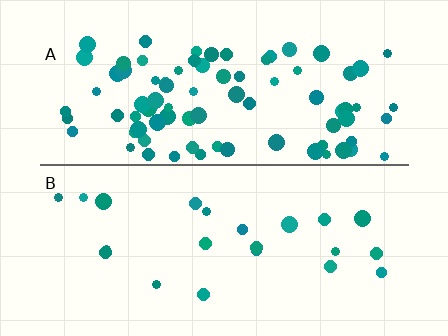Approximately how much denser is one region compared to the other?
Approximately 3.7× — region A over region B.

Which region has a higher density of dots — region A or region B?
A (the top).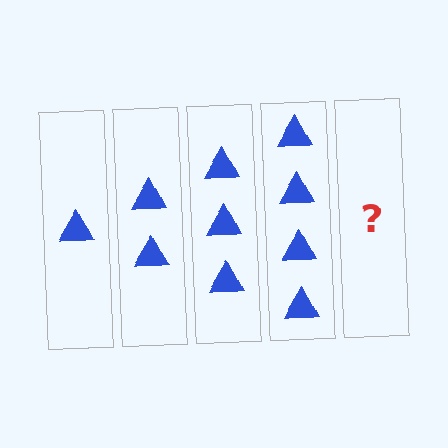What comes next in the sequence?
The next element should be 5 triangles.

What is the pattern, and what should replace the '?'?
The pattern is that each step adds one more triangle. The '?' should be 5 triangles.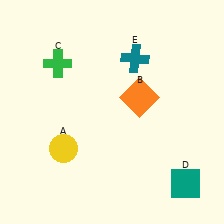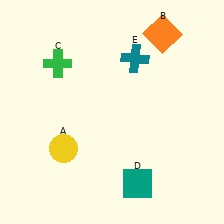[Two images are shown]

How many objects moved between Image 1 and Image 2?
2 objects moved between the two images.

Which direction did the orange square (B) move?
The orange square (B) moved up.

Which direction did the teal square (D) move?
The teal square (D) moved left.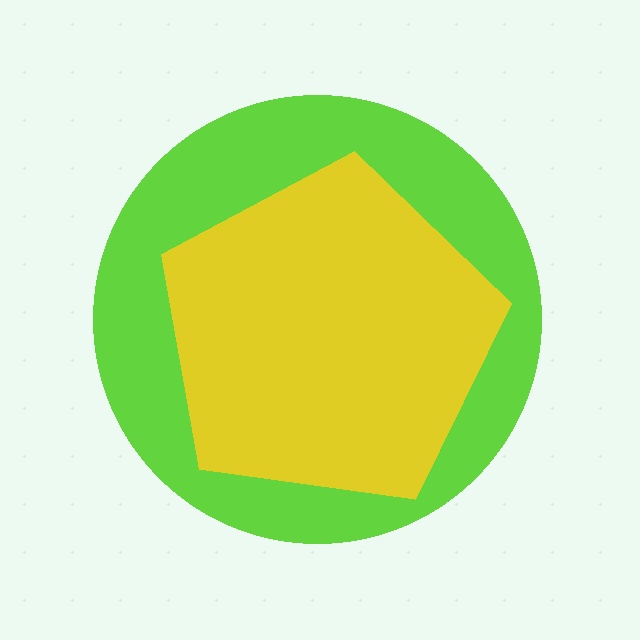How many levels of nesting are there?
2.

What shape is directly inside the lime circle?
The yellow pentagon.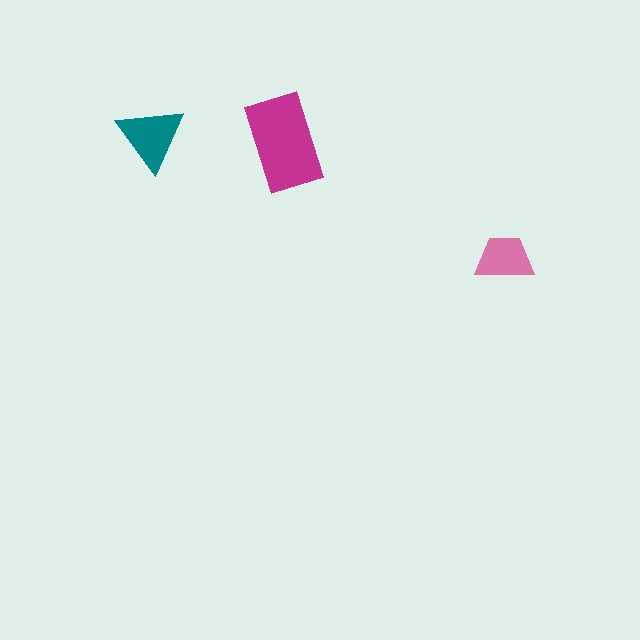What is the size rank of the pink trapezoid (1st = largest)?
3rd.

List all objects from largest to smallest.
The magenta rectangle, the teal triangle, the pink trapezoid.